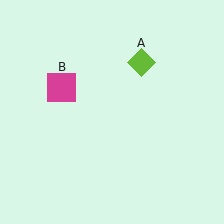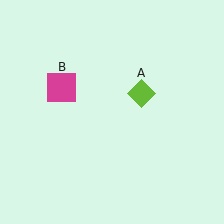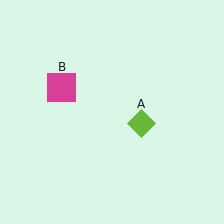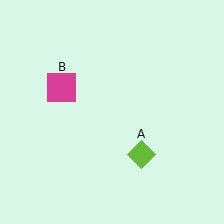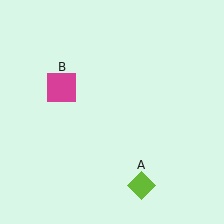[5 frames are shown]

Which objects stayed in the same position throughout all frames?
Magenta square (object B) remained stationary.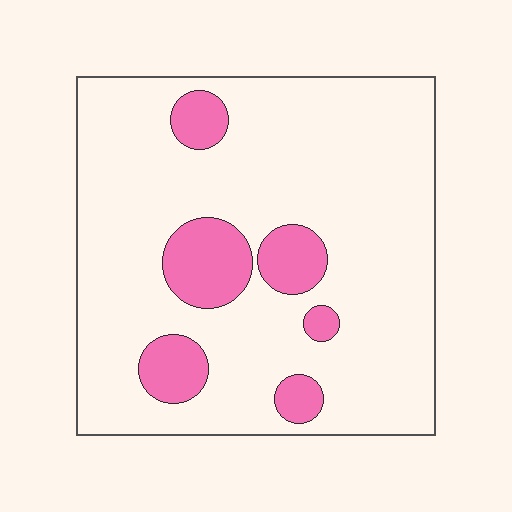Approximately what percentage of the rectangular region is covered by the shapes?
Approximately 15%.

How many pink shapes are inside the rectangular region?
6.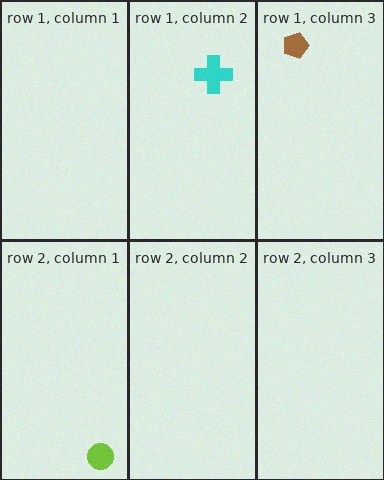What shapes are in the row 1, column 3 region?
The brown pentagon.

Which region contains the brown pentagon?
The row 1, column 3 region.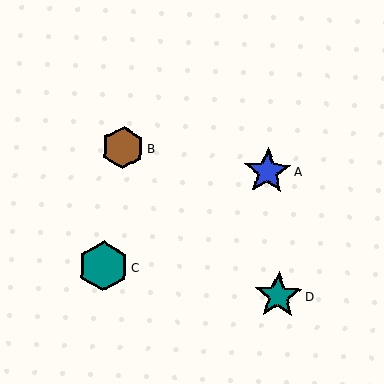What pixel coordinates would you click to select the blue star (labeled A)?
Click at (268, 172) to select the blue star A.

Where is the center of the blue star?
The center of the blue star is at (268, 172).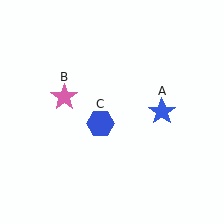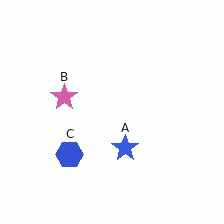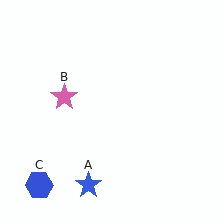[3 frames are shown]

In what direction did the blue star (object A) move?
The blue star (object A) moved down and to the left.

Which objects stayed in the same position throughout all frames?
Pink star (object B) remained stationary.